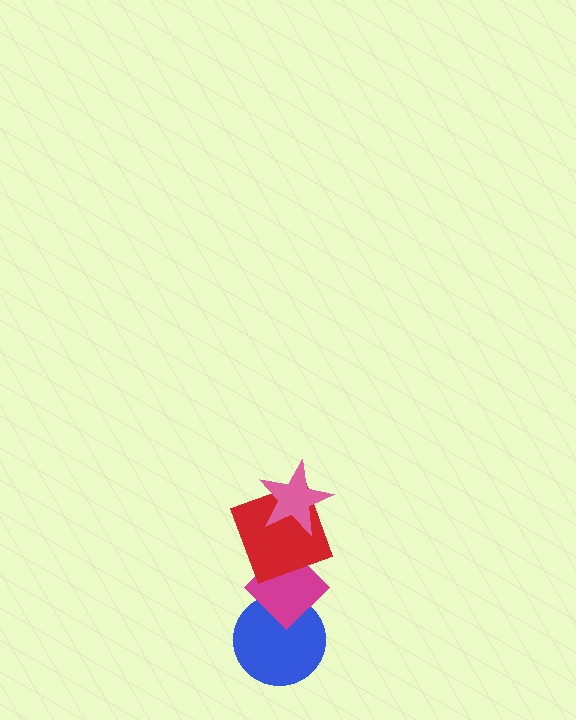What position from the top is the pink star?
The pink star is 1st from the top.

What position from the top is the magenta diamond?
The magenta diamond is 3rd from the top.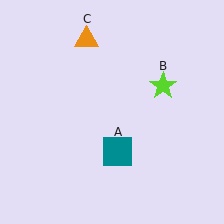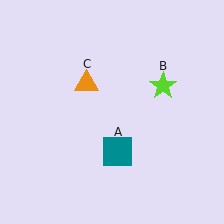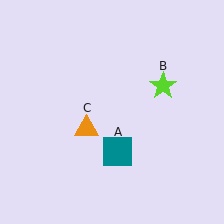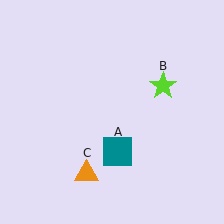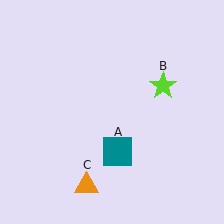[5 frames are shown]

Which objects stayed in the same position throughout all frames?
Teal square (object A) and lime star (object B) remained stationary.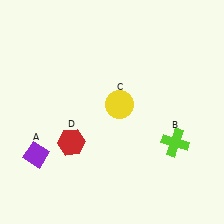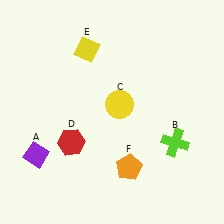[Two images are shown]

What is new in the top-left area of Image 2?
A yellow diamond (E) was added in the top-left area of Image 2.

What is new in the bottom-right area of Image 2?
An orange pentagon (F) was added in the bottom-right area of Image 2.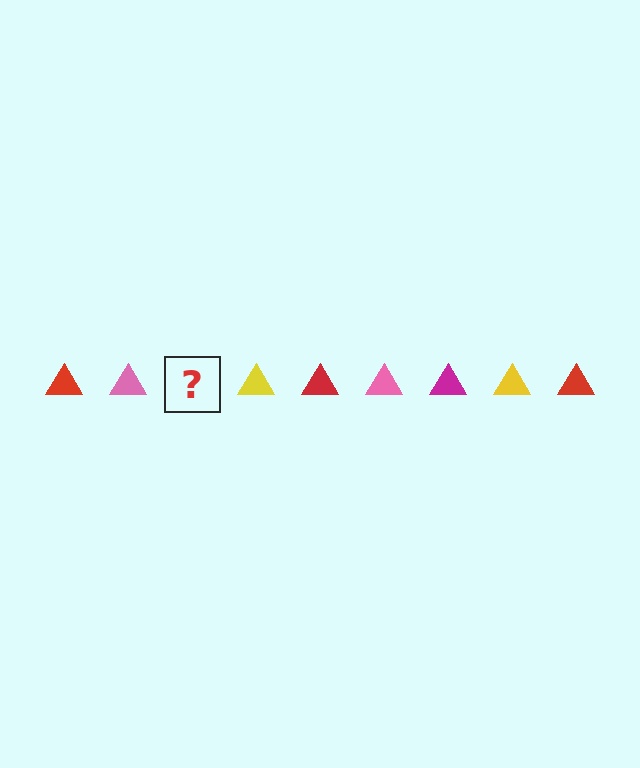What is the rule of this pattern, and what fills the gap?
The rule is that the pattern cycles through red, pink, magenta, yellow triangles. The gap should be filled with a magenta triangle.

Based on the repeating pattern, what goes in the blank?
The blank should be a magenta triangle.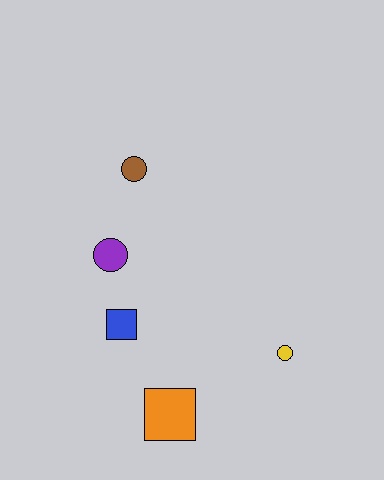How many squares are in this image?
There are 2 squares.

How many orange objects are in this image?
There is 1 orange object.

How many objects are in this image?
There are 5 objects.